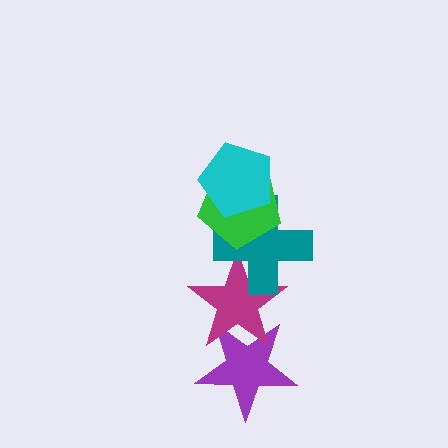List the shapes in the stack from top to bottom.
From top to bottom: the cyan pentagon, the green pentagon, the teal cross, the magenta star, the purple star.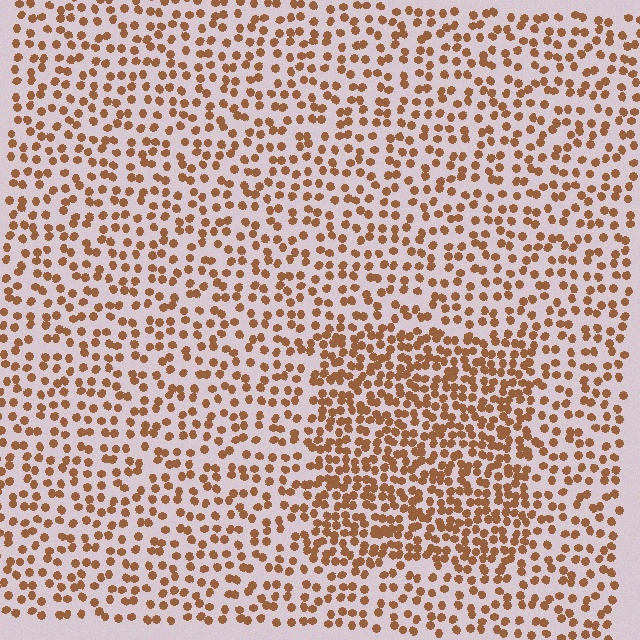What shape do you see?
I see a rectangle.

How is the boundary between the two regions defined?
The boundary is defined by a change in element density (approximately 1.9x ratio). All elements are the same color, size, and shape.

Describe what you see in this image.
The image contains small brown elements arranged at two different densities. A rectangle-shaped region is visible where the elements are more densely packed than the surrounding area.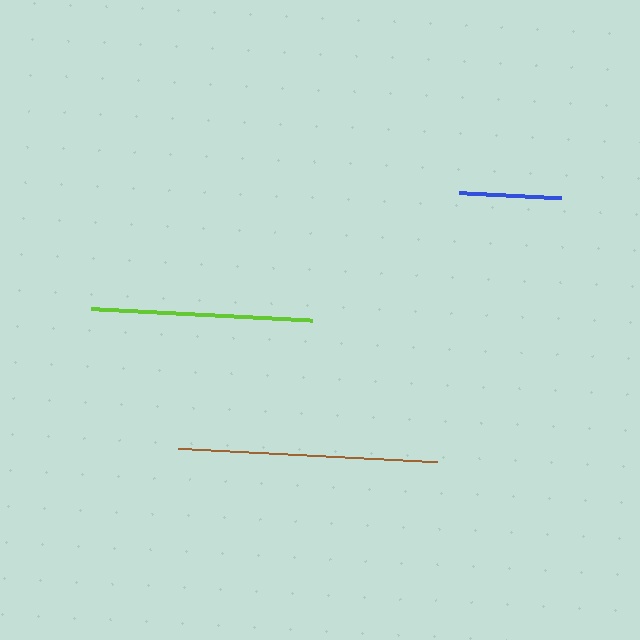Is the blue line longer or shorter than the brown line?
The brown line is longer than the blue line.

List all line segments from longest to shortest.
From longest to shortest: brown, lime, blue.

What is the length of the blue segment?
The blue segment is approximately 102 pixels long.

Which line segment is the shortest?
The blue line is the shortest at approximately 102 pixels.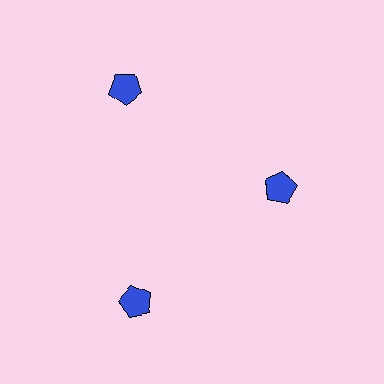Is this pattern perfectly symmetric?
No. The 3 blue pentagons are arranged in a ring, but one element near the 3 o'clock position is pulled inward toward the center, breaking the 3-fold rotational symmetry.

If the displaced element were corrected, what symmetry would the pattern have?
It would have 3-fold rotational symmetry — the pattern would map onto itself every 120 degrees.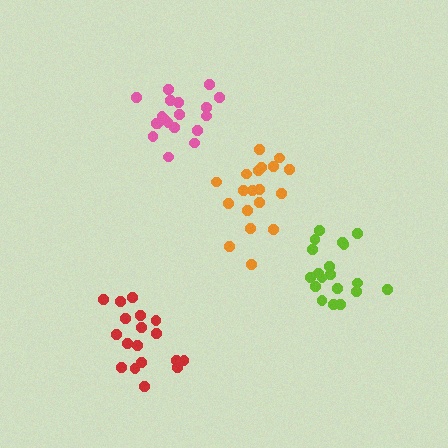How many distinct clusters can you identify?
There are 4 distinct clusters.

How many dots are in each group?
Group 1: 19 dots, Group 2: 19 dots, Group 3: 18 dots, Group 4: 19 dots (75 total).